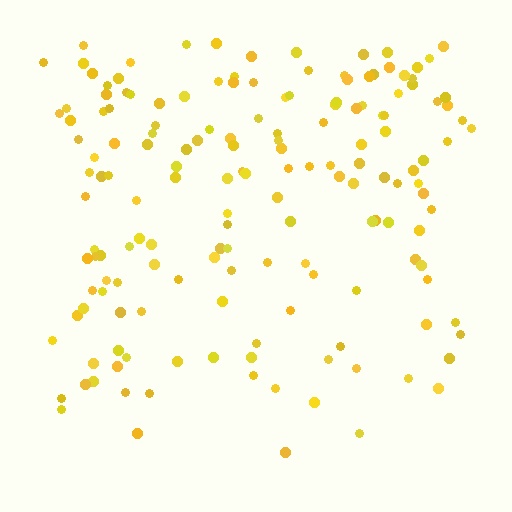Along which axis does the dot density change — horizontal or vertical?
Vertical.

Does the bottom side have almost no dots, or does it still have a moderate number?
Still a moderate number, just noticeably fewer than the top.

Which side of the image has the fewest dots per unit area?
The bottom.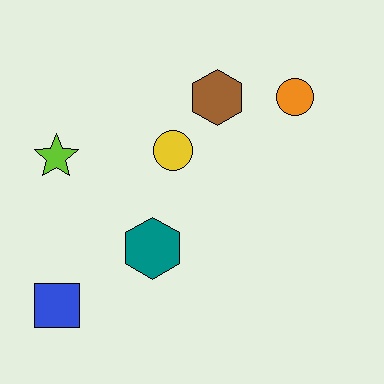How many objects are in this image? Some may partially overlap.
There are 6 objects.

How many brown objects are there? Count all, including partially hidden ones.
There is 1 brown object.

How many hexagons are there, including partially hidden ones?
There are 2 hexagons.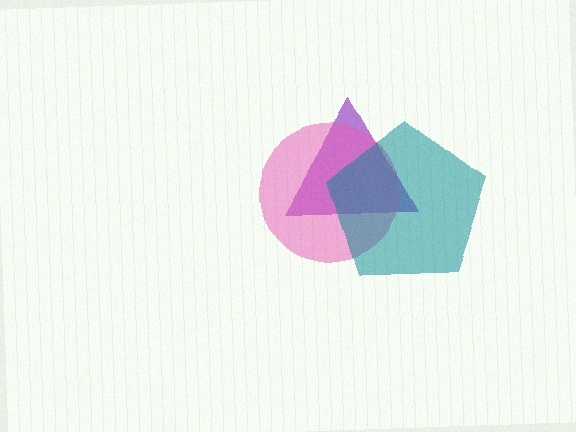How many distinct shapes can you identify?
There are 3 distinct shapes: a purple triangle, a pink circle, a teal pentagon.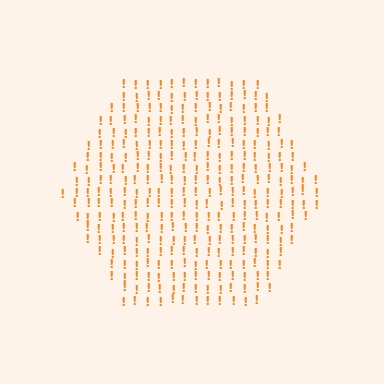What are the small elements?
The small elements are exclamation marks.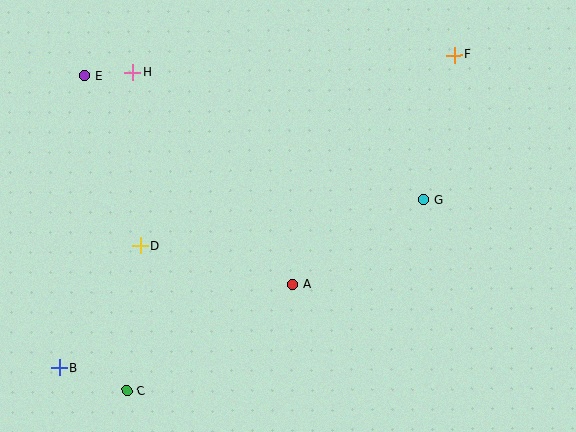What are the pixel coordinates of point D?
Point D is at (141, 246).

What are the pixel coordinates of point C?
Point C is at (127, 391).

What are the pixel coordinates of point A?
Point A is at (292, 284).